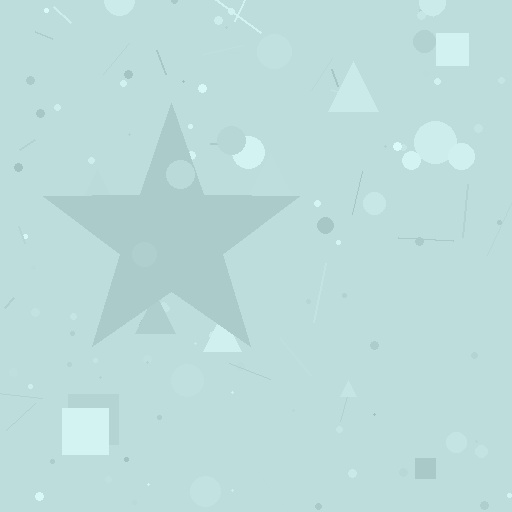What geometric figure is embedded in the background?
A star is embedded in the background.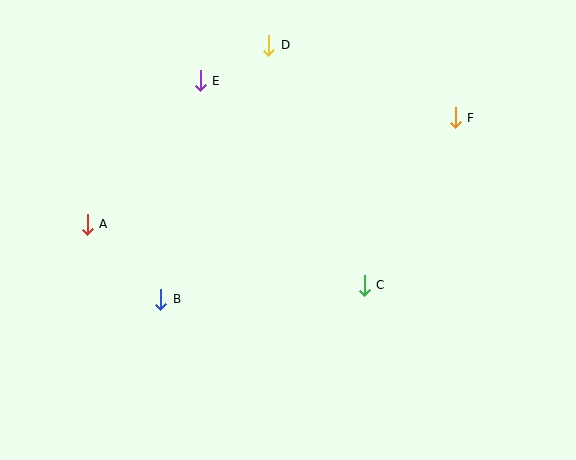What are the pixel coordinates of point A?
Point A is at (87, 224).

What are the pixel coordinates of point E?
Point E is at (200, 81).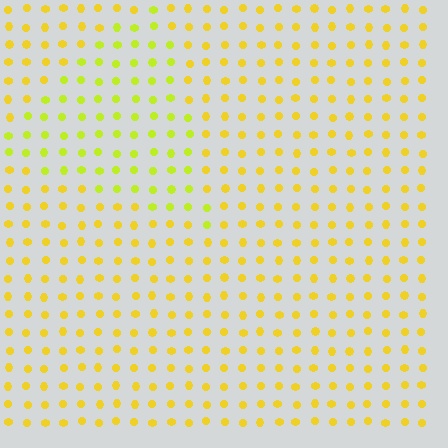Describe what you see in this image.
The image is filled with small yellow elements in a uniform arrangement. A triangle-shaped region is visible where the elements are tinted to a slightly different hue, forming a subtle color boundary.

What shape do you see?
I see a triangle.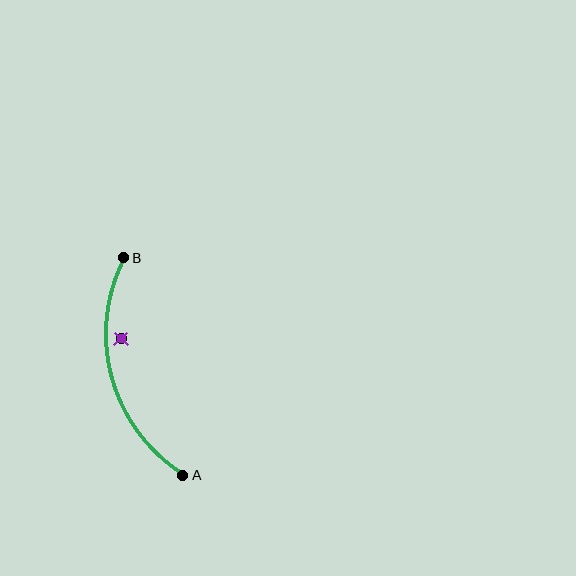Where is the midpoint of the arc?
The arc midpoint is the point on the curve farthest from the straight line joining A and B. It sits to the left of that line.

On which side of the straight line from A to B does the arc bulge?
The arc bulges to the left of the straight line connecting A and B.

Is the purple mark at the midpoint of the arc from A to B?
No — the purple mark does not lie on the arc at all. It sits slightly inside the curve.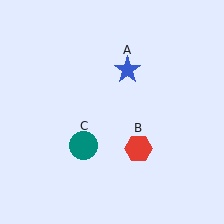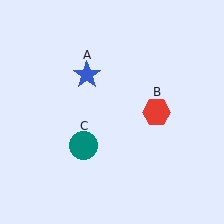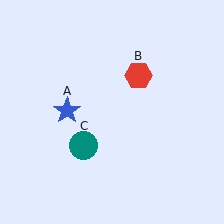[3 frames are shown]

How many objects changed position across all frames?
2 objects changed position: blue star (object A), red hexagon (object B).